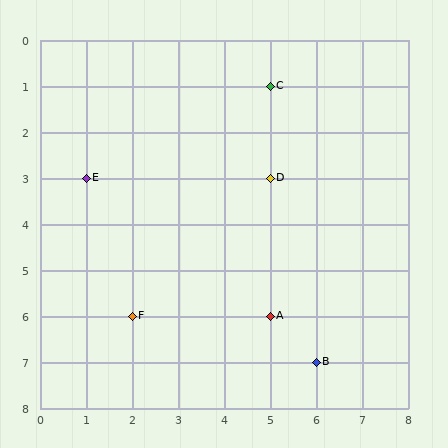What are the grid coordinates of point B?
Point B is at grid coordinates (6, 7).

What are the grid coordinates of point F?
Point F is at grid coordinates (2, 6).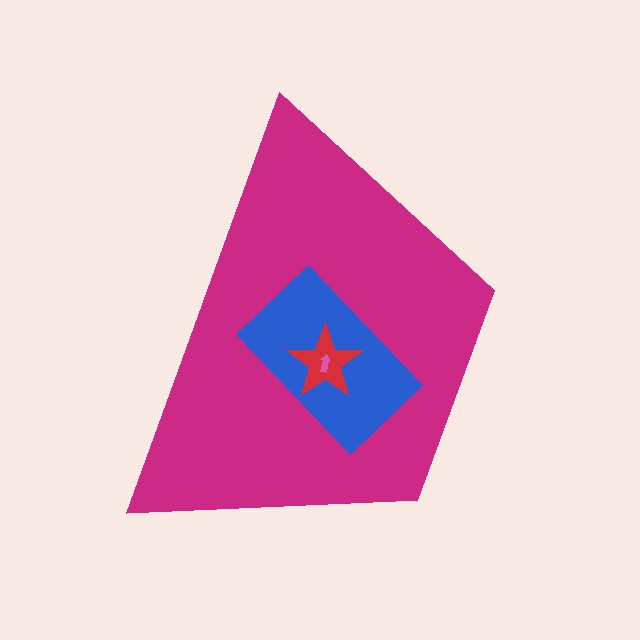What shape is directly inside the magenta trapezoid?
The blue rectangle.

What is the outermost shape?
The magenta trapezoid.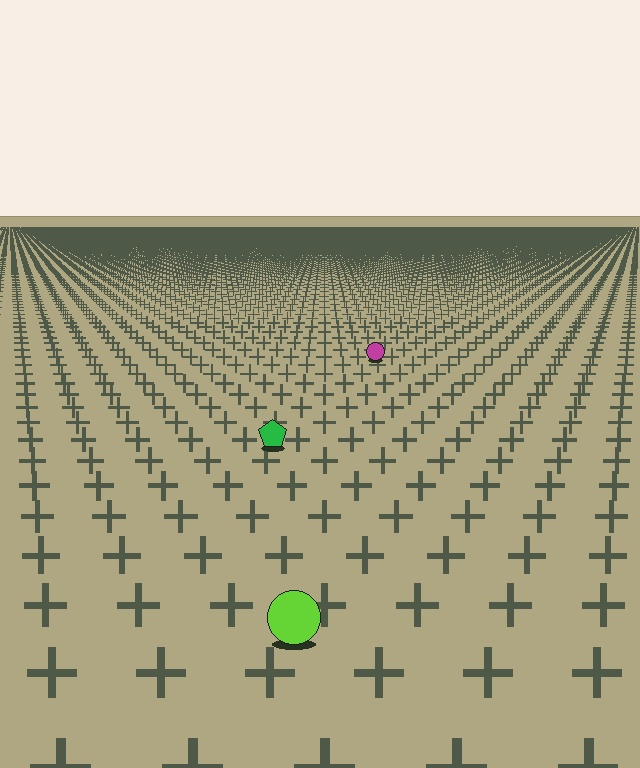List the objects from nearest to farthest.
From nearest to farthest: the lime circle, the green pentagon, the magenta circle.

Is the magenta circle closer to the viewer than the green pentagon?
No. The green pentagon is closer — you can tell from the texture gradient: the ground texture is coarser near it.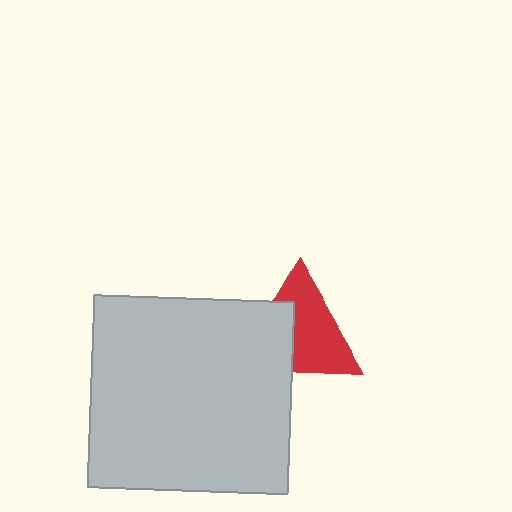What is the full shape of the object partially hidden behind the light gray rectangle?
The partially hidden object is a red triangle.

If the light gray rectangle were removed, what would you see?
You would see the complete red triangle.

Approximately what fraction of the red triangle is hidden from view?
Roughly 40% of the red triangle is hidden behind the light gray rectangle.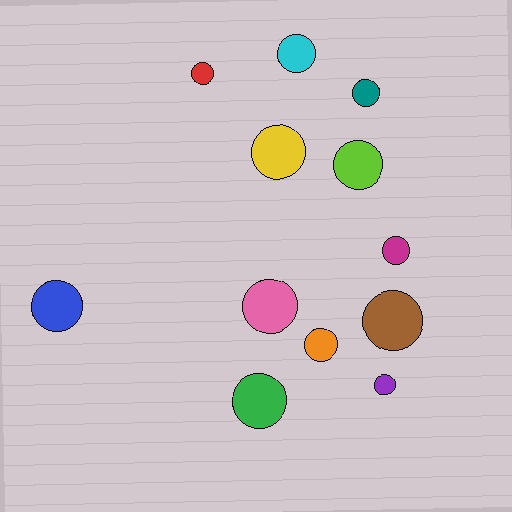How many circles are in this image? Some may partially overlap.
There are 12 circles.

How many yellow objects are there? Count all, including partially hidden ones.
There is 1 yellow object.